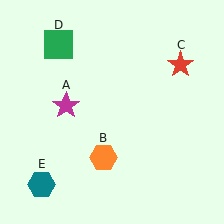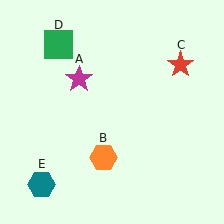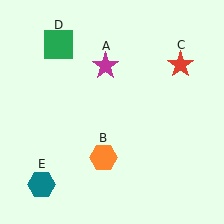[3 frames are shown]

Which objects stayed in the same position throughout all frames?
Orange hexagon (object B) and red star (object C) and green square (object D) and teal hexagon (object E) remained stationary.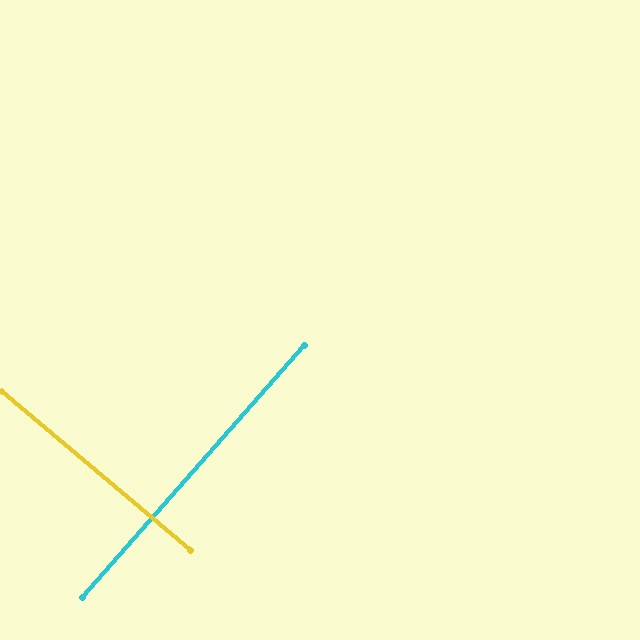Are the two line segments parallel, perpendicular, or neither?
Perpendicular — they meet at approximately 89°.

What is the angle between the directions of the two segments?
Approximately 89 degrees.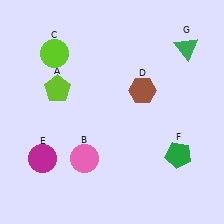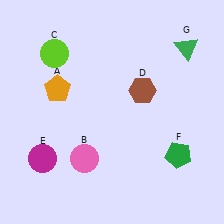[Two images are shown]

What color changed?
The pentagon (A) changed from lime in Image 1 to orange in Image 2.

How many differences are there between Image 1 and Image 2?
There is 1 difference between the two images.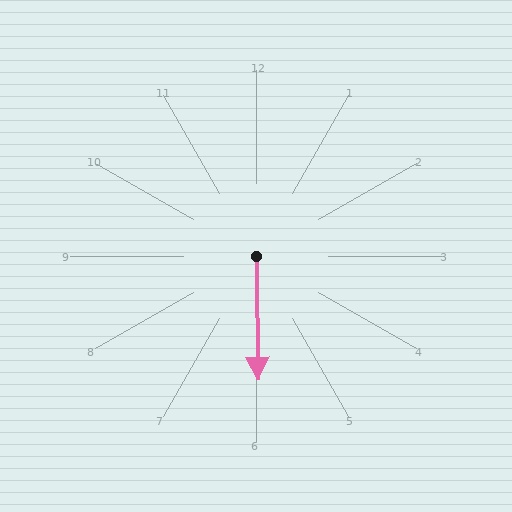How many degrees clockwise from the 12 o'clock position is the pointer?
Approximately 179 degrees.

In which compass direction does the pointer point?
South.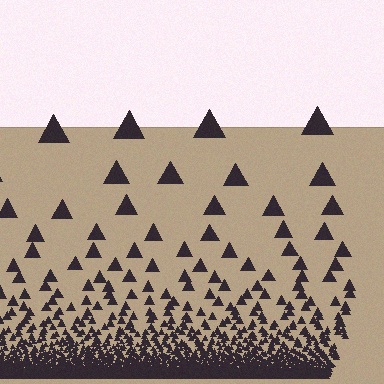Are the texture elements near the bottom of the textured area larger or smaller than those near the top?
Smaller. The gradient is inverted — elements near the bottom are smaller and denser.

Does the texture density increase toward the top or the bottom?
Density increases toward the bottom.